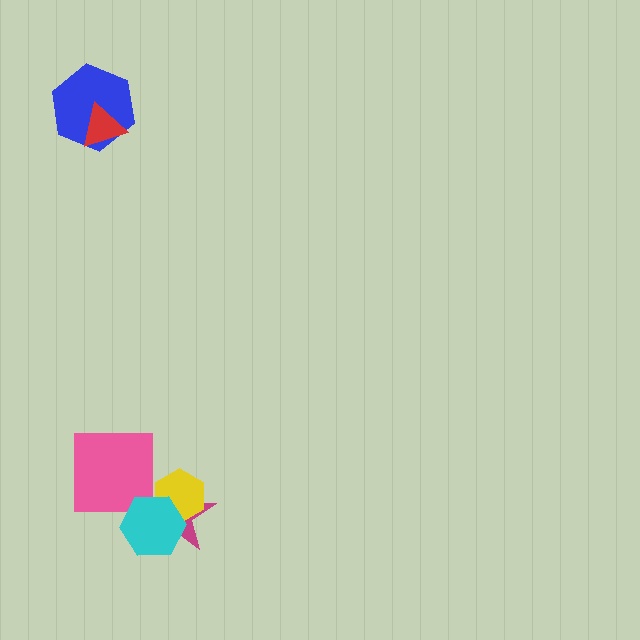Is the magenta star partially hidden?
Yes, it is partially covered by another shape.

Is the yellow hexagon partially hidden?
Yes, it is partially covered by another shape.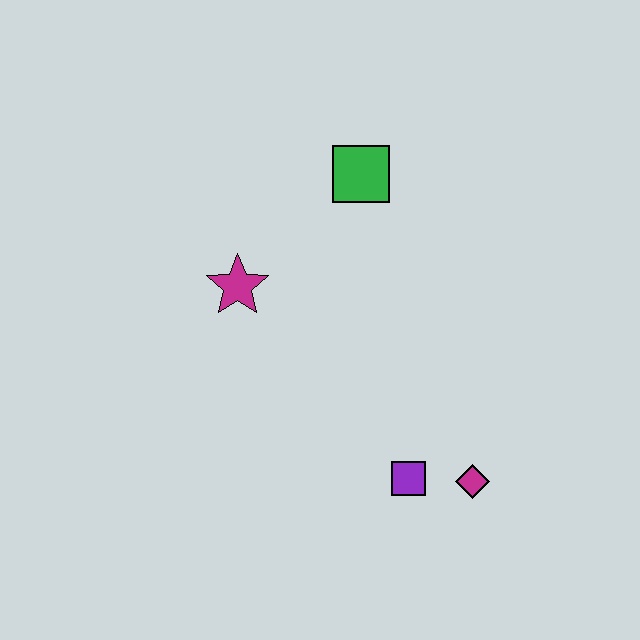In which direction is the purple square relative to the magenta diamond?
The purple square is to the left of the magenta diamond.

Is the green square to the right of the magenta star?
Yes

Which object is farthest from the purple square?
The green square is farthest from the purple square.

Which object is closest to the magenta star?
The green square is closest to the magenta star.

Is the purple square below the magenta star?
Yes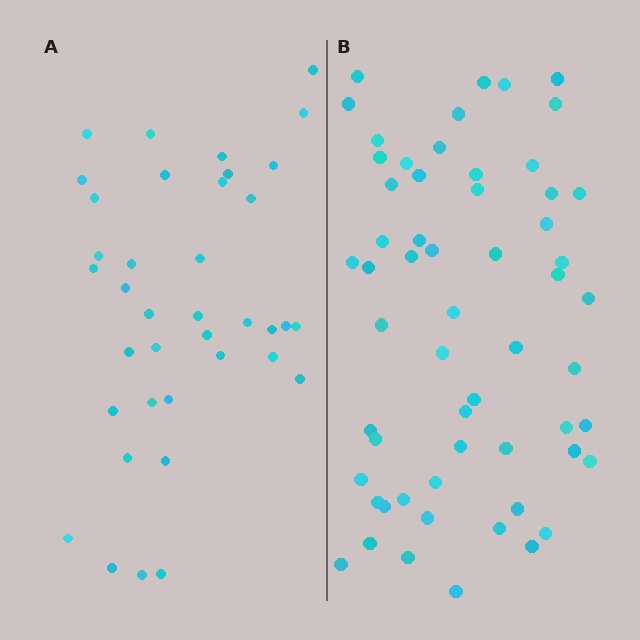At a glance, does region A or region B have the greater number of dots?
Region B (the right region) has more dots.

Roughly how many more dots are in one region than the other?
Region B has approximately 20 more dots than region A.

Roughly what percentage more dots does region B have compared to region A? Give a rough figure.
About 55% more.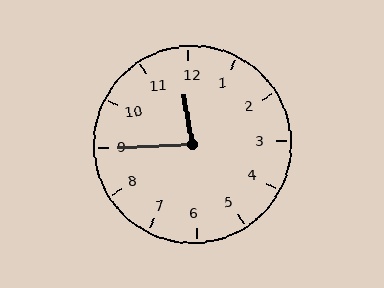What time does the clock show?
11:45.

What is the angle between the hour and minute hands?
Approximately 82 degrees.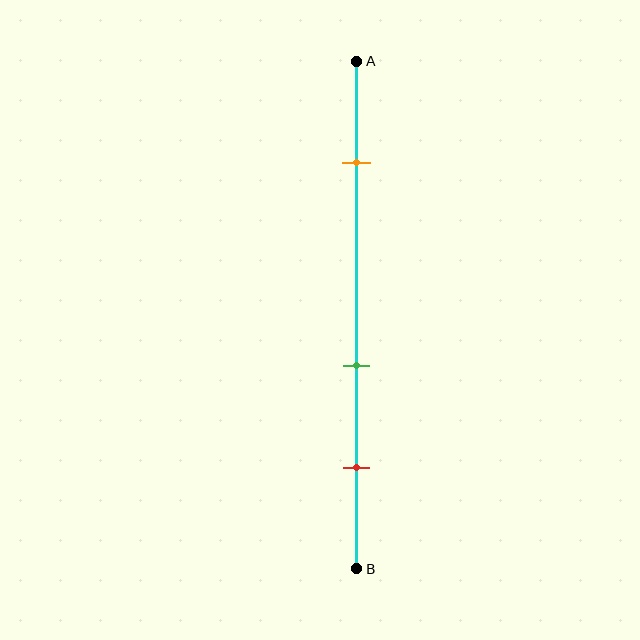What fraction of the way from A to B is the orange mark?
The orange mark is approximately 20% (0.2) of the way from A to B.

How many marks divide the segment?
There are 3 marks dividing the segment.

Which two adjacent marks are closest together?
The green and red marks are the closest adjacent pair.